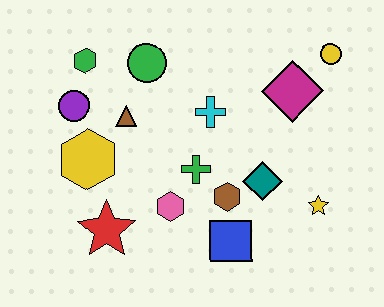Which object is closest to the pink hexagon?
The green cross is closest to the pink hexagon.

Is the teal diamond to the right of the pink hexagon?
Yes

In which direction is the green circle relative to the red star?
The green circle is above the red star.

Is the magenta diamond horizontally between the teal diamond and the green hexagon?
No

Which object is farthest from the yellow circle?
The red star is farthest from the yellow circle.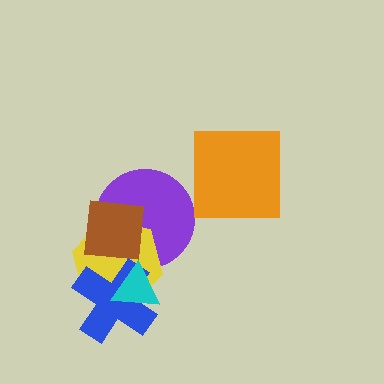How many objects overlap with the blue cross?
3 objects overlap with the blue cross.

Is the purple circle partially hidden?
Yes, it is partially covered by another shape.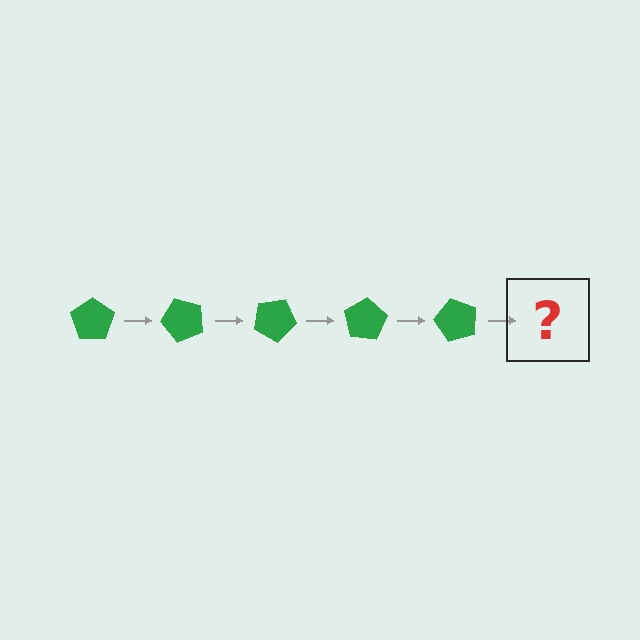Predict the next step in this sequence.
The next step is a green pentagon rotated 250 degrees.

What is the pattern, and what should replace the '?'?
The pattern is that the pentagon rotates 50 degrees each step. The '?' should be a green pentagon rotated 250 degrees.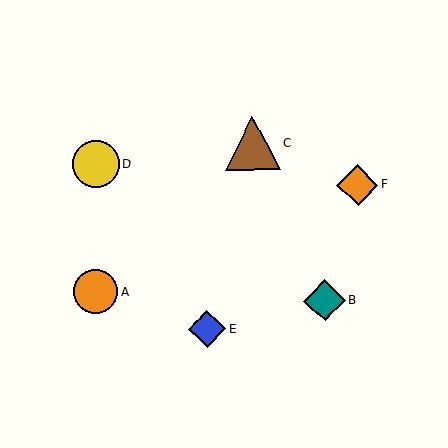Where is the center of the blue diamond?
The center of the blue diamond is at (207, 329).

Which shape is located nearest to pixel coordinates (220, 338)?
The blue diamond (labeled E) at (207, 329) is nearest to that location.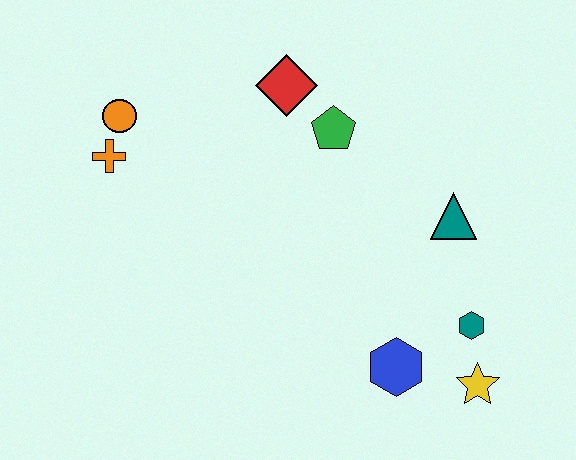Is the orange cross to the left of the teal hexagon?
Yes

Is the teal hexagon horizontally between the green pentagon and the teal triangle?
No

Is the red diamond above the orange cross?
Yes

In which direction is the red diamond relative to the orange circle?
The red diamond is to the right of the orange circle.